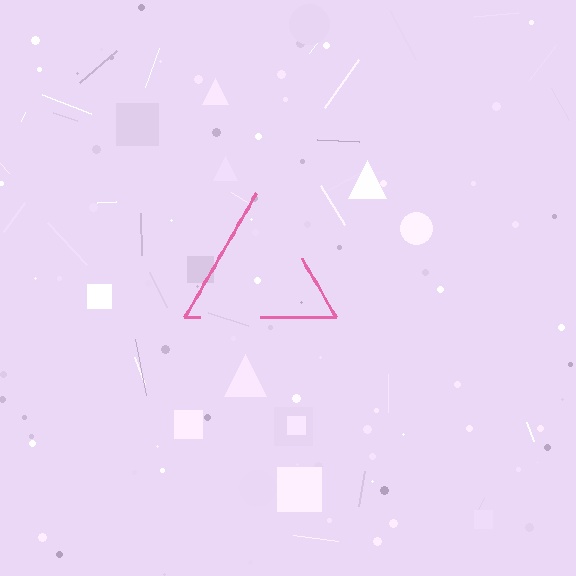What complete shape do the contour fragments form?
The contour fragments form a triangle.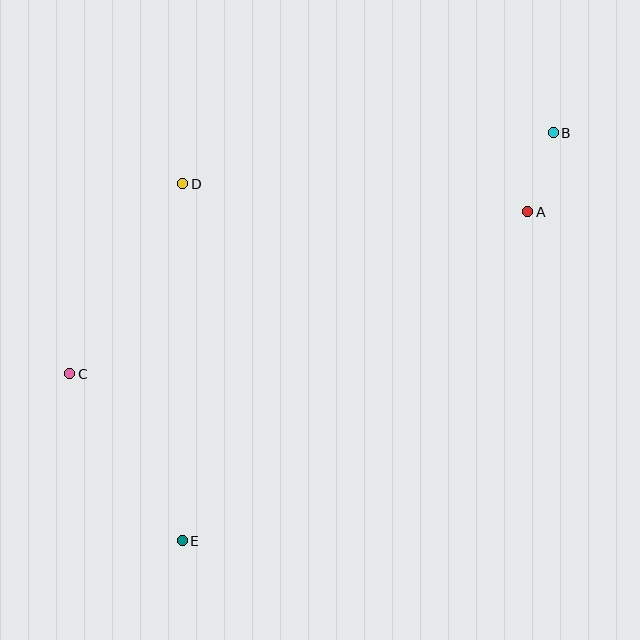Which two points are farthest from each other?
Points B and E are farthest from each other.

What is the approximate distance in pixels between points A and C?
The distance between A and C is approximately 486 pixels.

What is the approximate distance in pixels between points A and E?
The distance between A and E is approximately 477 pixels.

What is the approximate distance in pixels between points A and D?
The distance between A and D is approximately 346 pixels.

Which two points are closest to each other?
Points A and B are closest to each other.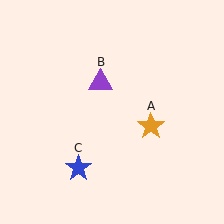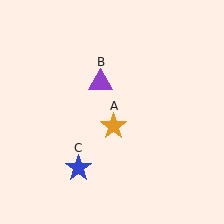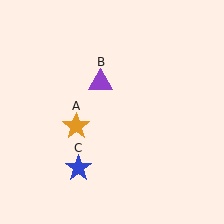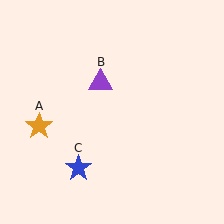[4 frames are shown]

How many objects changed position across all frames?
1 object changed position: orange star (object A).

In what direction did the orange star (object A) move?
The orange star (object A) moved left.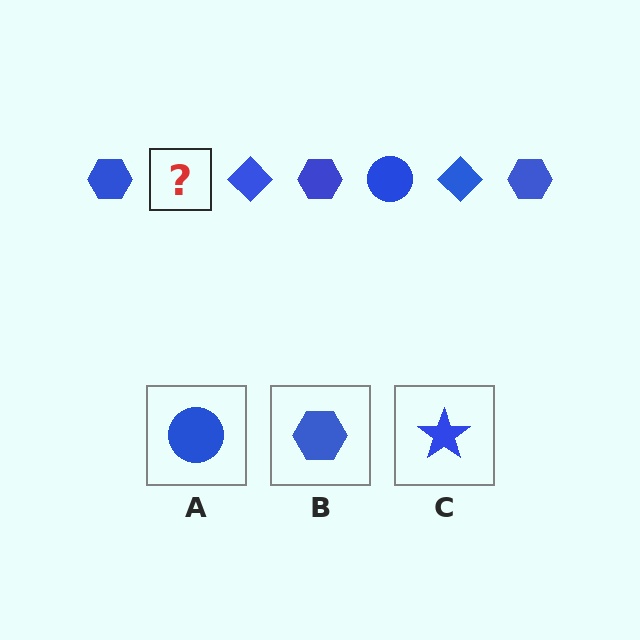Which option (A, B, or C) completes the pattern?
A.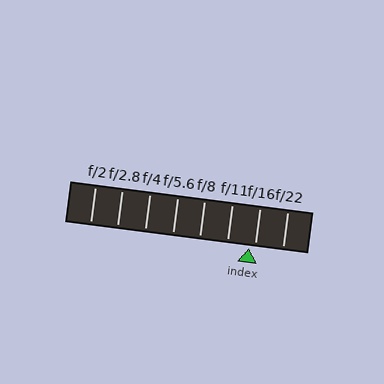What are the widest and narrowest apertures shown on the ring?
The widest aperture shown is f/2 and the narrowest is f/22.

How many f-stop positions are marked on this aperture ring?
There are 8 f-stop positions marked.